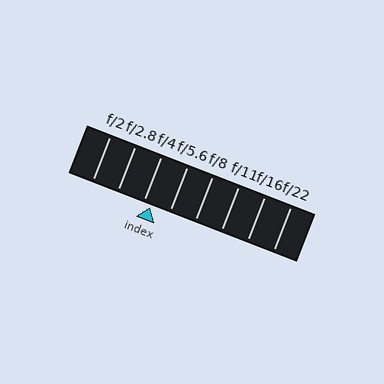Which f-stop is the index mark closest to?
The index mark is closest to f/4.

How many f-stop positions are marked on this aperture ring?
There are 8 f-stop positions marked.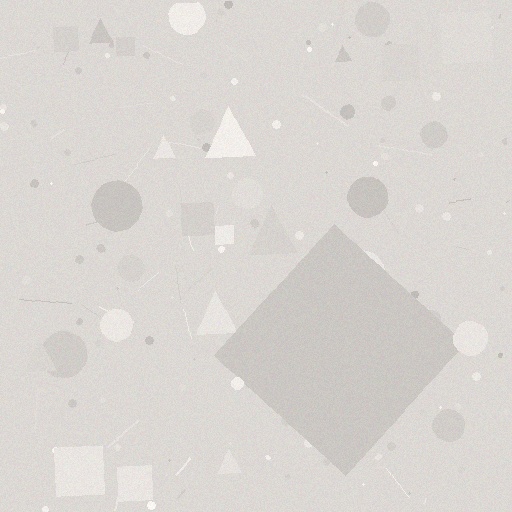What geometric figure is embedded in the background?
A diamond is embedded in the background.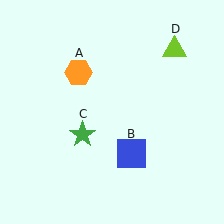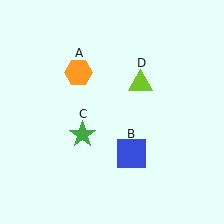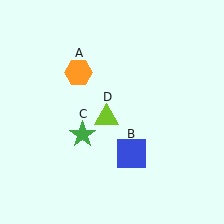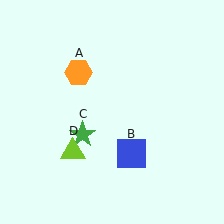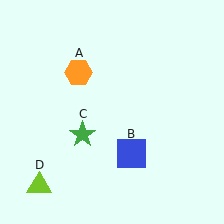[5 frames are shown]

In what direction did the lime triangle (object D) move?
The lime triangle (object D) moved down and to the left.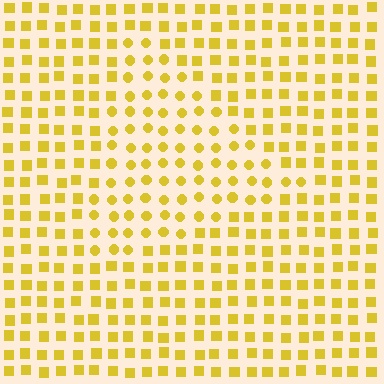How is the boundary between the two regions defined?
The boundary is defined by a change in element shape: circles inside vs. squares outside. All elements share the same color and spacing.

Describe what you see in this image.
The image is filled with small yellow elements arranged in a uniform grid. A triangle-shaped region contains circles, while the surrounding area contains squares. The boundary is defined purely by the change in element shape.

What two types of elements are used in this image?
The image uses circles inside the triangle region and squares outside it.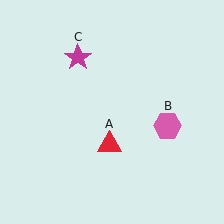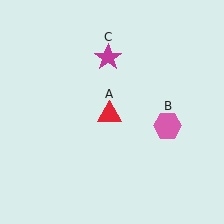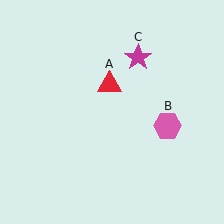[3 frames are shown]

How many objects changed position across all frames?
2 objects changed position: red triangle (object A), magenta star (object C).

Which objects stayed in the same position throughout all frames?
Pink hexagon (object B) remained stationary.